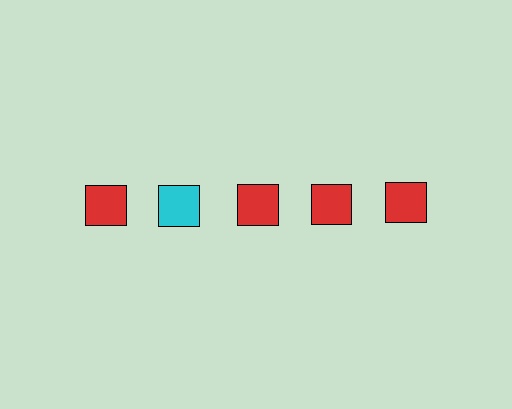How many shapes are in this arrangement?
There are 5 shapes arranged in a grid pattern.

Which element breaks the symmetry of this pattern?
The cyan square in the top row, second from left column breaks the symmetry. All other shapes are red squares.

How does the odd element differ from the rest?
It has a different color: cyan instead of red.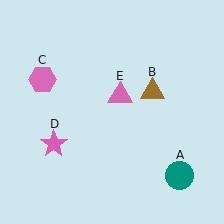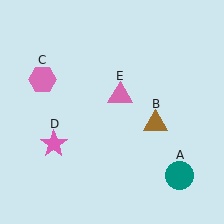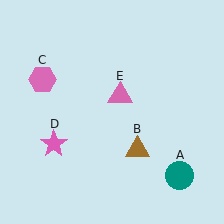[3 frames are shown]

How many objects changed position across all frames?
1 object changed position: brown triangle (object B).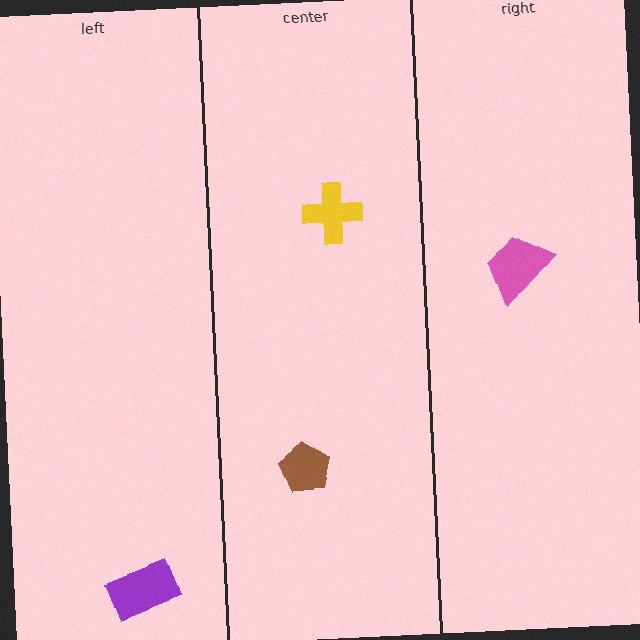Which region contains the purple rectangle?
The left region.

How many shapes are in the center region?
2.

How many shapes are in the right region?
1.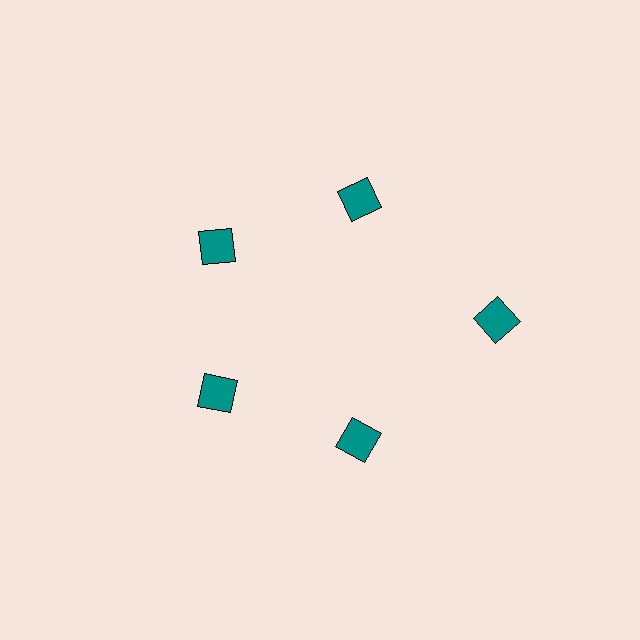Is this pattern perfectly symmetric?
No. The 5 teal diamonds are arranged in a ring, but one element near the 3 o'clock position is pushed outward from the center, breaking the 5-fold rotational symmetry.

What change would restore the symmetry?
The symmetry would be restored by moving it inward, back onto the ring so that all 5 diamonds sit at equal angles and equal distance from the center.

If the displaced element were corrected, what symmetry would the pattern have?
It would have 5-fold rotational symmetry — the pattern would map onto itself every 72 degrees.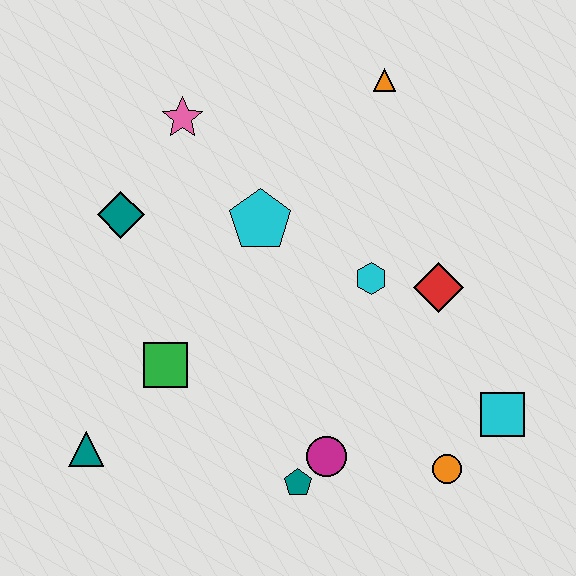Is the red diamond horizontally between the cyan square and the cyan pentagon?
Yes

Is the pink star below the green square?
No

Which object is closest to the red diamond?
The cyan hexagon is closest to the red diamond.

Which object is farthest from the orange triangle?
The teal triangle is farthest from the orange triangle.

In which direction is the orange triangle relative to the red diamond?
The orange triangle is above the red diamond.